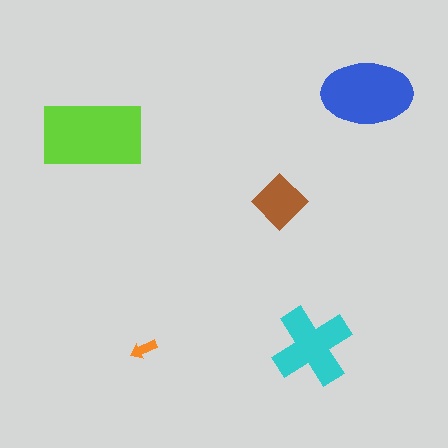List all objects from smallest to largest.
The orange arrow, the brown diamond, the cyan cross, the blue ellipse, the lime rectangle.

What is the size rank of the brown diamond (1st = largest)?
4th.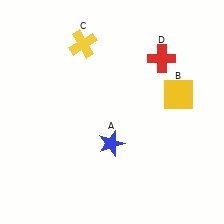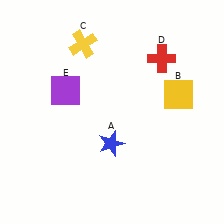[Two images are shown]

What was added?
A purple square (E) was added in Image 2.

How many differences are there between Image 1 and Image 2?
There is 1 difference between the two images.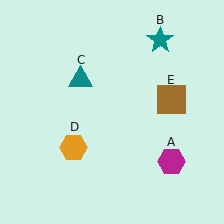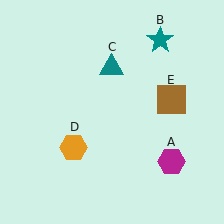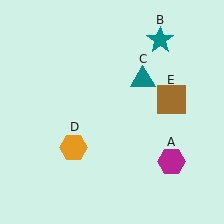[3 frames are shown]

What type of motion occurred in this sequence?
The teal triangle (object C) rotated clockwise around the center of the scene.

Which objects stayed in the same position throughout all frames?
Magenta hexagon (object A) and teal star (object B) and orange hexagon (object D) and brown square (object E) remained stationary.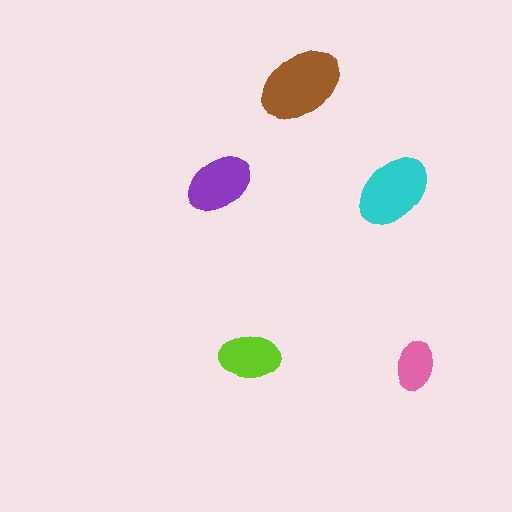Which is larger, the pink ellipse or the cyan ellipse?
The cyan one.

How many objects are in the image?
There are 5 objects in the image.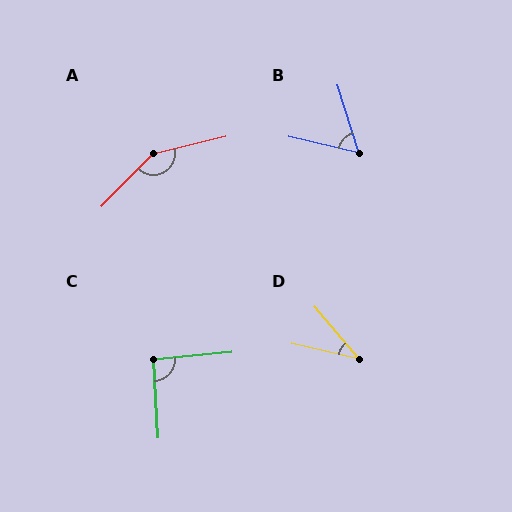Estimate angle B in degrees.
Approximately 60 degrees.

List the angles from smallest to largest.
D (37°), B (60°), C (92°), A (148°).